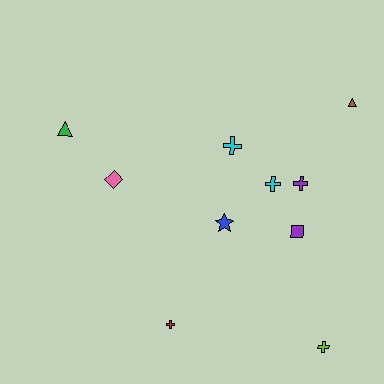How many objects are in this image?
There are 10 objects.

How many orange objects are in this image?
There are no orange objects.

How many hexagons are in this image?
There are no hexagons.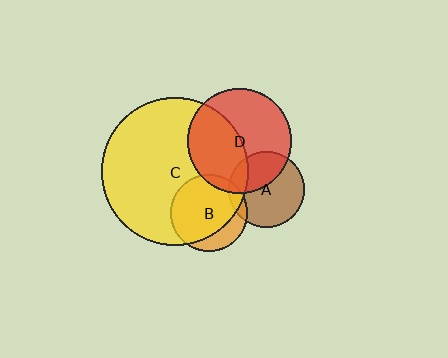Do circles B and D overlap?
Yes.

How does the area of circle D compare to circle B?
Approximately 1.8 times.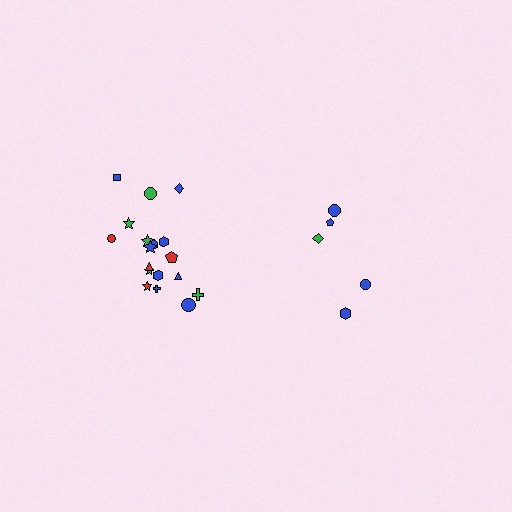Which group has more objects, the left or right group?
The left group.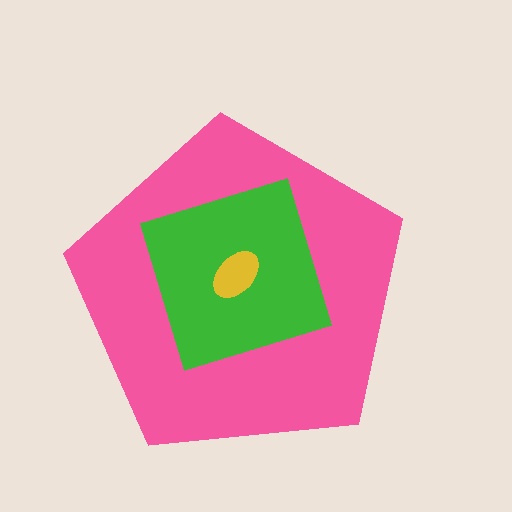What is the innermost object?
The yellow ellipse.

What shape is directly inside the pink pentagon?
The green diamond.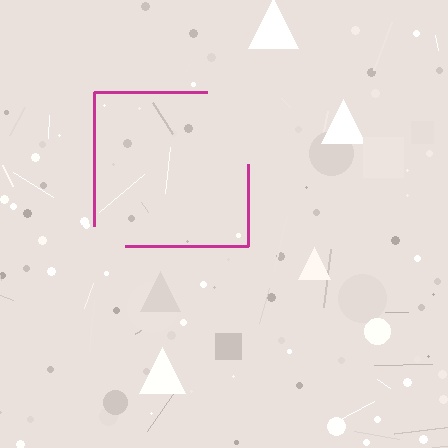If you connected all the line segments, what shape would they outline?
They would outline a square.